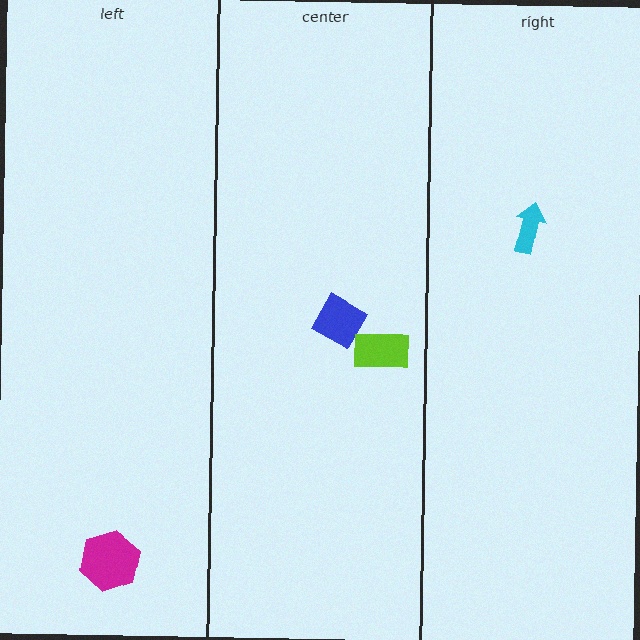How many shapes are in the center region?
2.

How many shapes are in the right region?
1.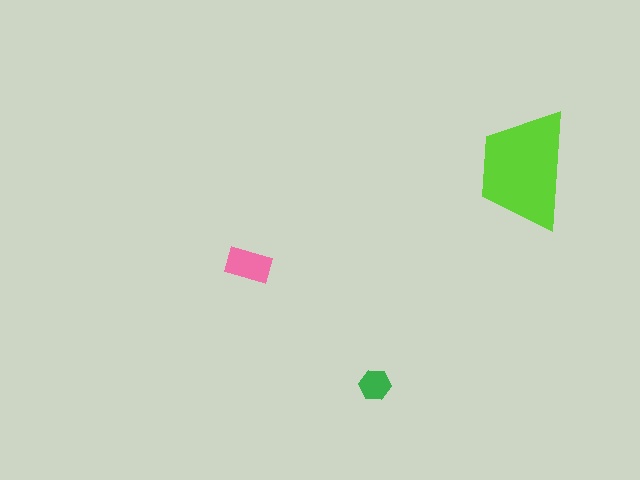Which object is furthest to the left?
The pink rectangle is leftmost.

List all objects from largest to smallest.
The lime trapezoid, the pink rectangle, the green hexagon.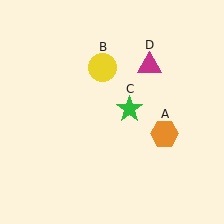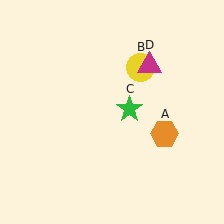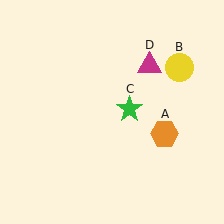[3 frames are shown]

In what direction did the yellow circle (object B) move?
The yellow circle (object B) moved right.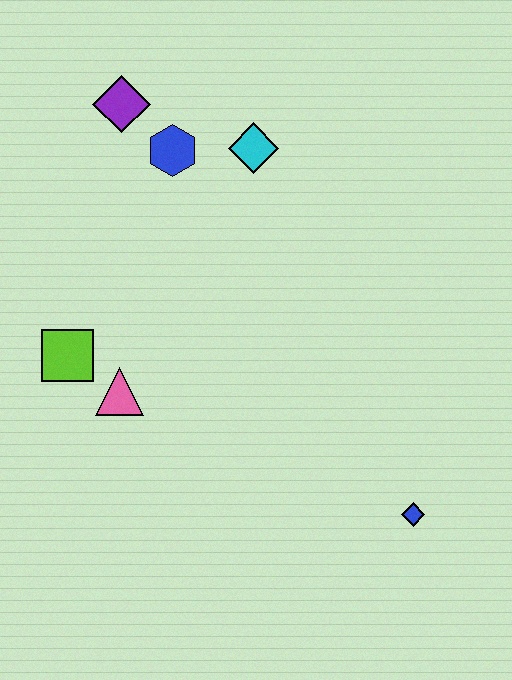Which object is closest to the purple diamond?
The blue hexagon is closest to the purple diamond.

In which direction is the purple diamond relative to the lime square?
The purple diamond is above the lime square.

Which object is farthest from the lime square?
The blue diamond is farthest from the lime square.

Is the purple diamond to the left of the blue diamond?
Yes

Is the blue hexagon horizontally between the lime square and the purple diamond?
No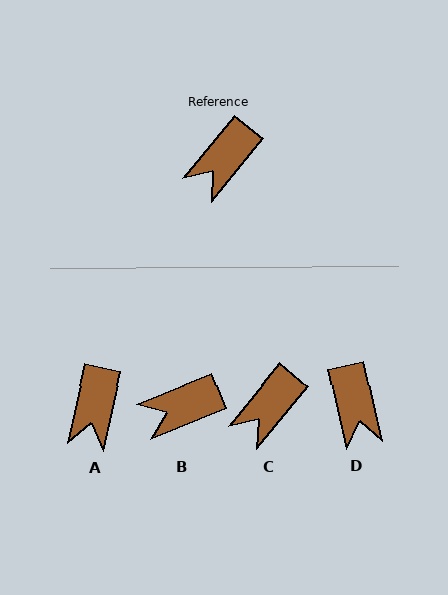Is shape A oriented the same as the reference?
No, it is off by about 27 degrees.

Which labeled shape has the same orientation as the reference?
C.